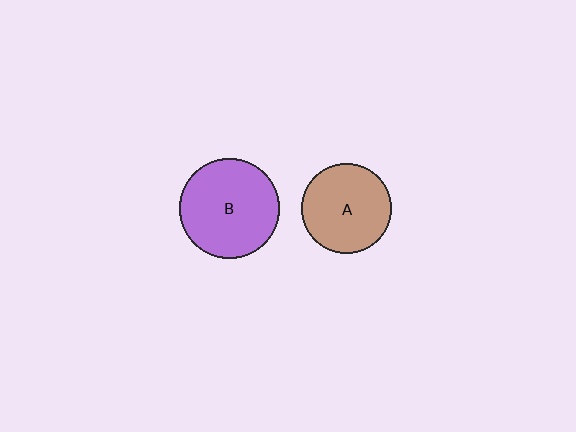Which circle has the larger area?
Circle B (purple).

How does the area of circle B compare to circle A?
Approximately 1.2 times.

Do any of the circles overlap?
No, none of the circles overlap.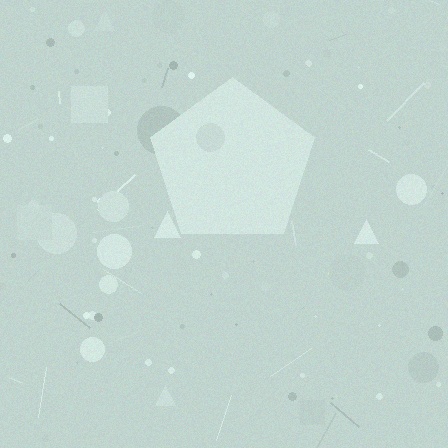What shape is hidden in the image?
A pentagon is hidden in the image.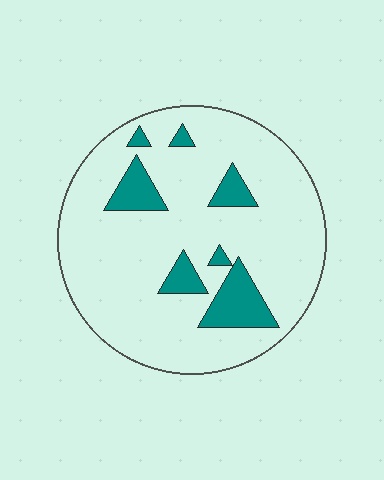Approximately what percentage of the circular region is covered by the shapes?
Approximately 15%.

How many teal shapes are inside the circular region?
7.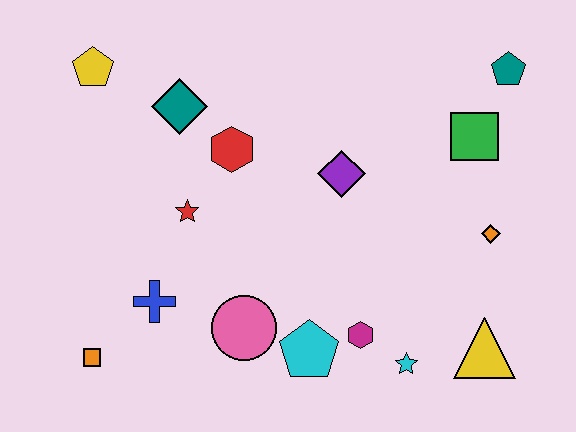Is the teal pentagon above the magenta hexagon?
Yes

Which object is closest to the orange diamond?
The green square is closest to the orange diamond.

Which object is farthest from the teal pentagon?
The orange square is farthest from the teal pentagon.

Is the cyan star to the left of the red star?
No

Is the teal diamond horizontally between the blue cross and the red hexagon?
Yes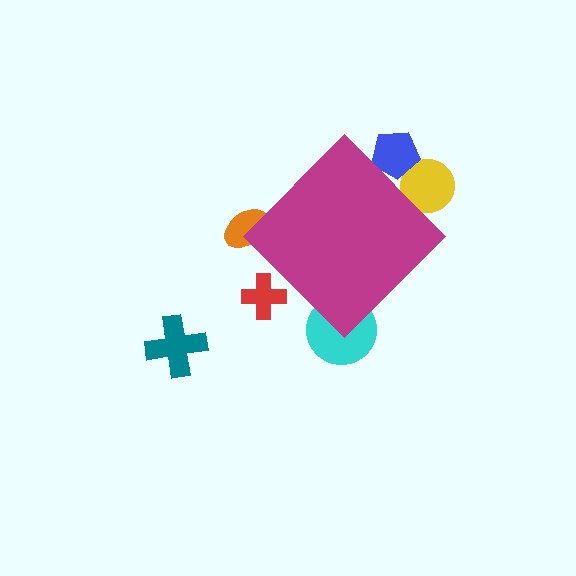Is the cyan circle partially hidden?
Yes, the cyan circle is partially hidden behind the magenta diamond.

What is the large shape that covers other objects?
A magenta diamond.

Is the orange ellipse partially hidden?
Yes, the orange ellipse is partially hidden behind the magenta diamond.